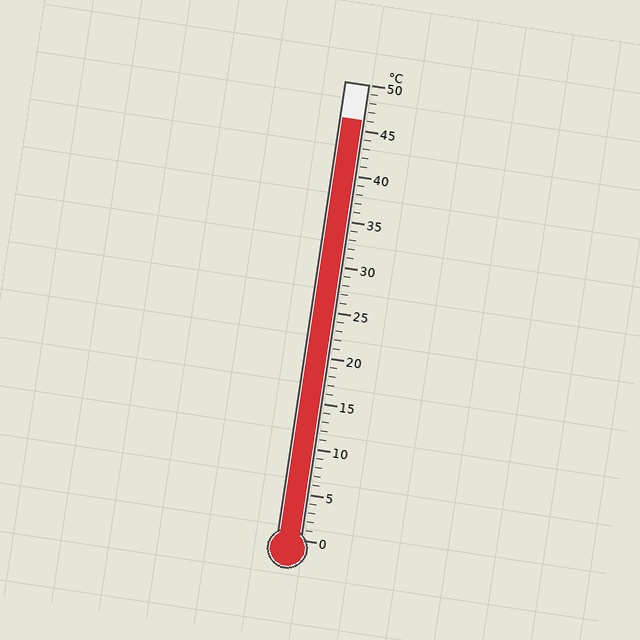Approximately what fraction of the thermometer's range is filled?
The thermometer is filled to approximately 90% of its range.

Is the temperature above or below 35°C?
The temperature is above 35°C.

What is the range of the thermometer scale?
The thermometer scale ranges from 0°C to 50°C.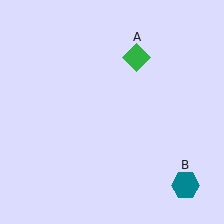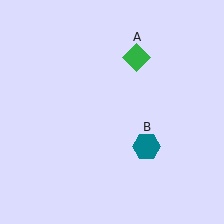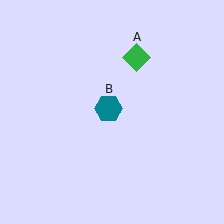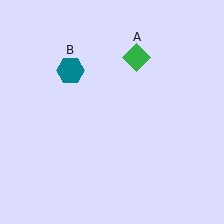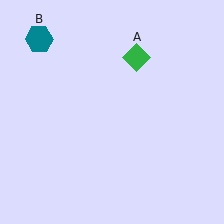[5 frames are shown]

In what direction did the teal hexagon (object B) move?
The teal hexagon (object B) moved up and to the left.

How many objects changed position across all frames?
1 object changed position: teal hexagon (object B).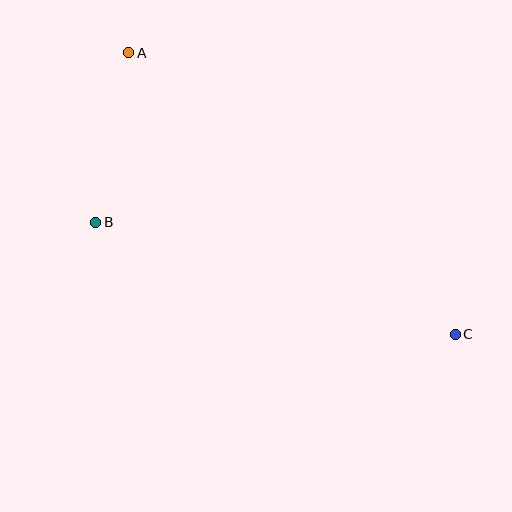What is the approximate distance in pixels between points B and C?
The distance between B and C is approximately 377 pixels.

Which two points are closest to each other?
Points A and B are closest to each other.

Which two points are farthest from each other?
Points A and C are farthest from each other.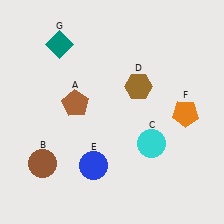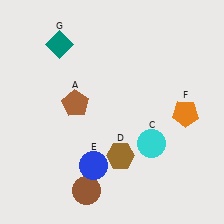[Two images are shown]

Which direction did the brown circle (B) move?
The brown circle (B) moved right.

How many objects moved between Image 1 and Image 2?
2 objects moved between the two images.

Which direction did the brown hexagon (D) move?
The brown hexagon (D) moved down.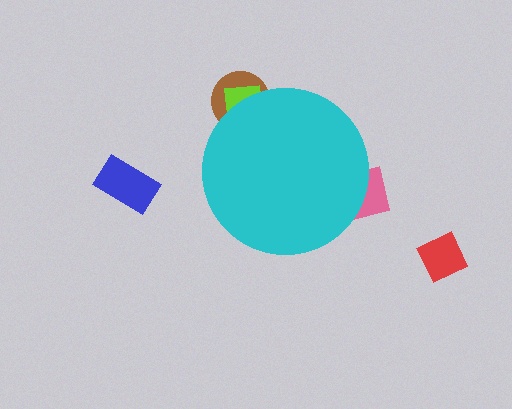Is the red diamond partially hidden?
No, the red diamond is fully visible.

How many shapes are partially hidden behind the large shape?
3 shapes are partially hidden.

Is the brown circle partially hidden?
Yes, the brown circle is partially hidden behind the cyan circle.